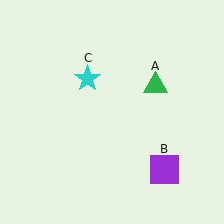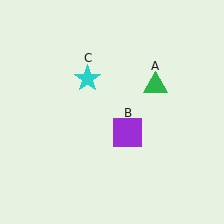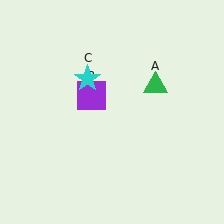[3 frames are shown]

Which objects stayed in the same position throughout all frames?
Green triangle (object A) and cyan star (object C) remained stationary.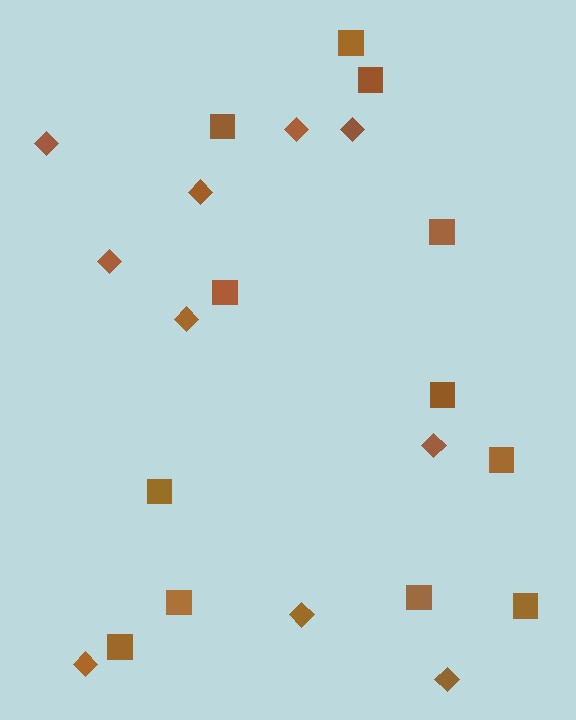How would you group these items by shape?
There are 2 groups: one group of diamonds (10) and one group of squares (12).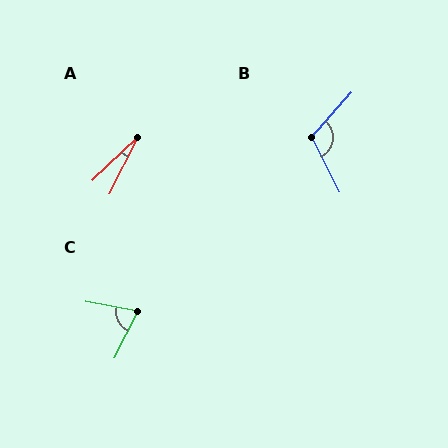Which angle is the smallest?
A, at approximately 19 degrees.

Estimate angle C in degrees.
Approximately 74 degrees.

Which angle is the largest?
B, at approximately 112 degrees.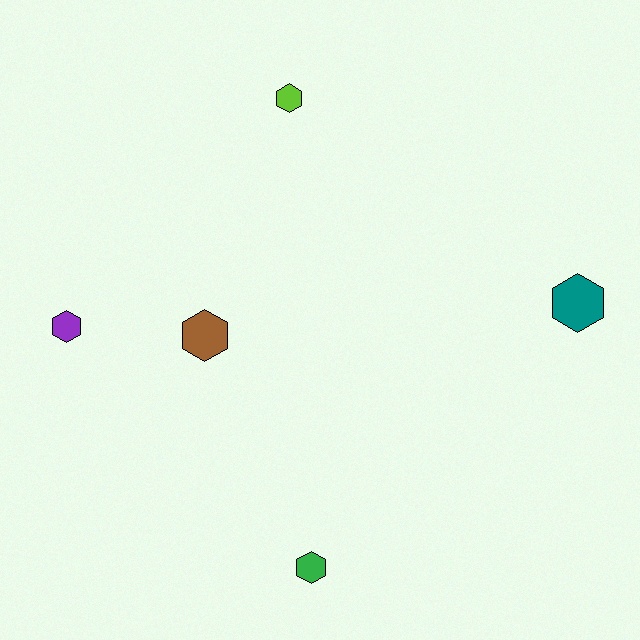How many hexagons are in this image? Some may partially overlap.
There are 5 hexagons.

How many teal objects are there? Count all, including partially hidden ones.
There is 1 teal object.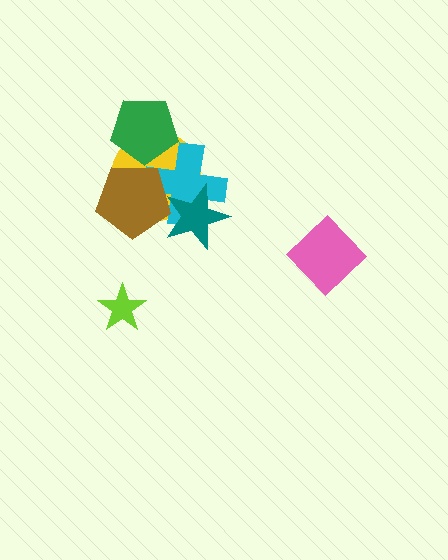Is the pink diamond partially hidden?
No, no other shape covers it.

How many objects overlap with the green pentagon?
2 objects overlap with the green pentagon.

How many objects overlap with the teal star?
3 objects overlap with the teal star.